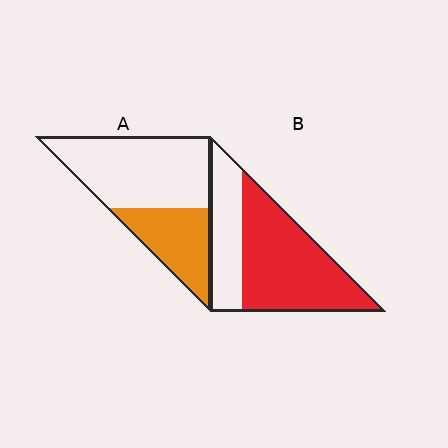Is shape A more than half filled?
No.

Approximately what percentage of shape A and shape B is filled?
A is approximately 35% and B is approximately 65%.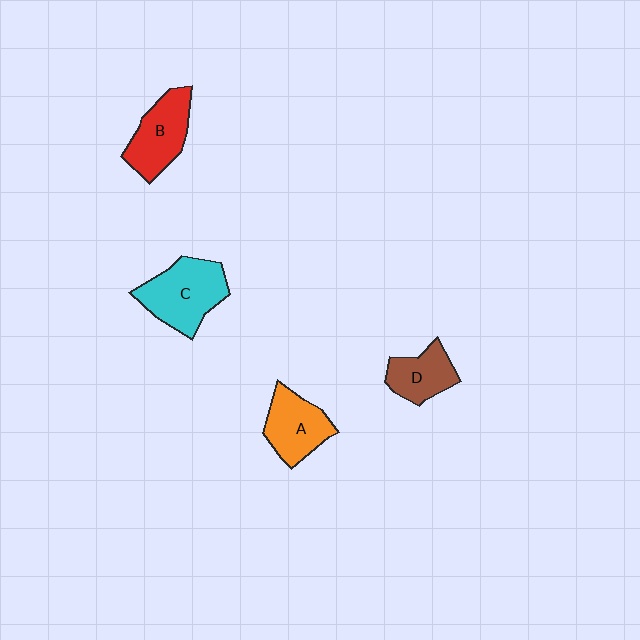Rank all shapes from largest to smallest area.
From largest to smallest: C (cyan), B (red), A (orange), D (brown).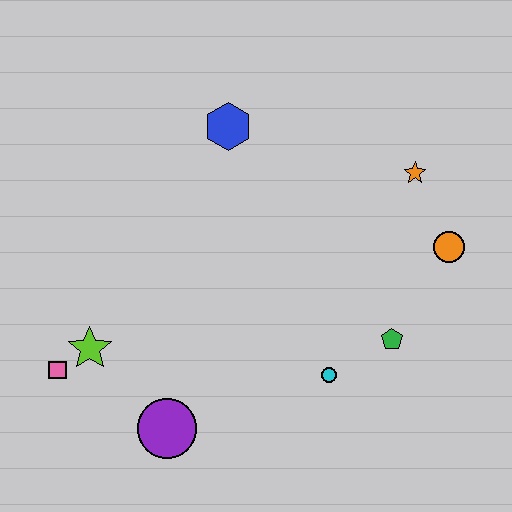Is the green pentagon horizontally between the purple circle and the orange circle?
Yes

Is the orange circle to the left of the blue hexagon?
No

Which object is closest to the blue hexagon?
The orange star is closest to the blue hexagon.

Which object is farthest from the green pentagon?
The pink square is farthest from the green pentagon.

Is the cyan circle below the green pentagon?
Yes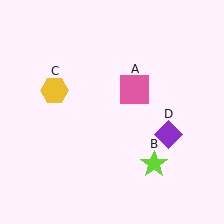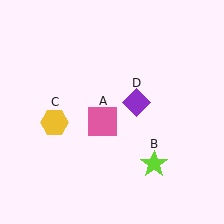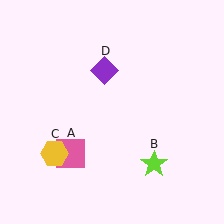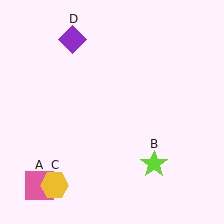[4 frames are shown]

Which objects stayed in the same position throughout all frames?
Lime star (object B) remained stationary.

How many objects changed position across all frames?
3 objects changed position: pink square (object A), yellow hexagon (object C), purple diamond (object D).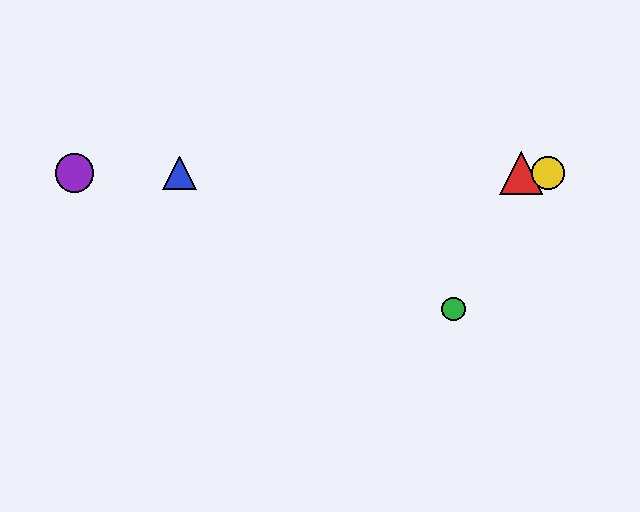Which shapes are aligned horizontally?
The red triangle, the blue triangle, the yellow circle, the purple circle are aligned horizontally.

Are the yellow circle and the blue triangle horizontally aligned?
Yes, both are at y≈173.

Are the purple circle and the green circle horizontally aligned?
No, the purple circle is at y≈173 and the green circle is at y≈309.